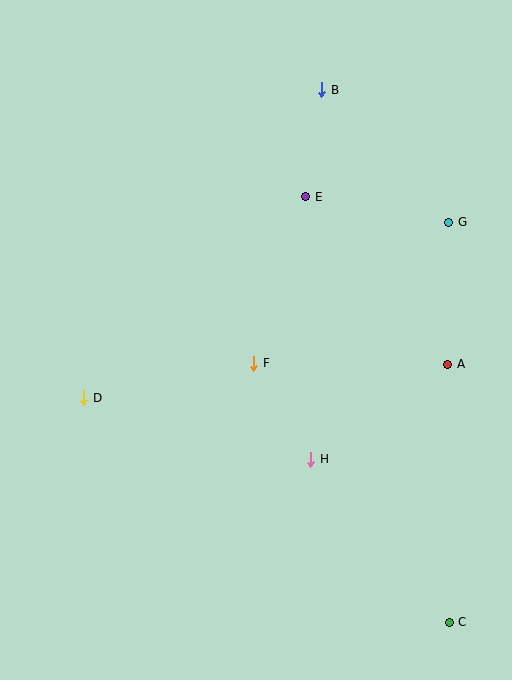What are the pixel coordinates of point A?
Point A is at (448, 364).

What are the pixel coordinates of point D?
Point D is at (84, 398).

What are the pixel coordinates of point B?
Point B is at (322, 90).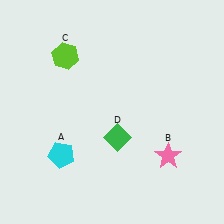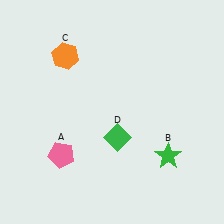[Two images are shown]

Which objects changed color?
A changed from cyan to pink. B changed from pink to green. C changed from lime to orange.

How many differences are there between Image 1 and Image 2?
There are 3 differences between the two images.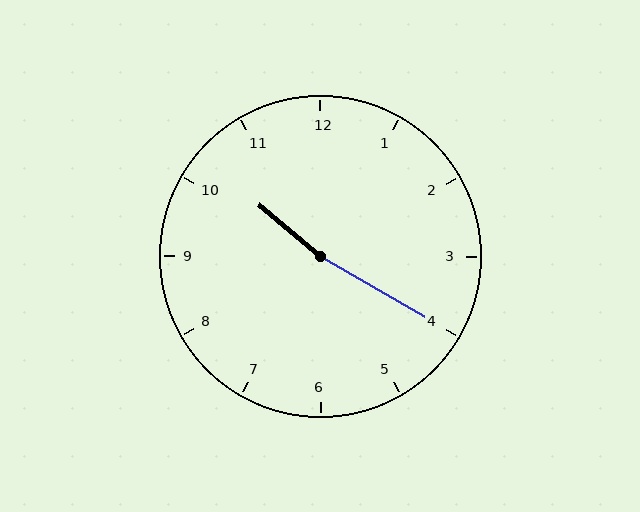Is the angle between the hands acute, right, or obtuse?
It is obtuse.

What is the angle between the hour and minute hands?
Approximately 170 degrees.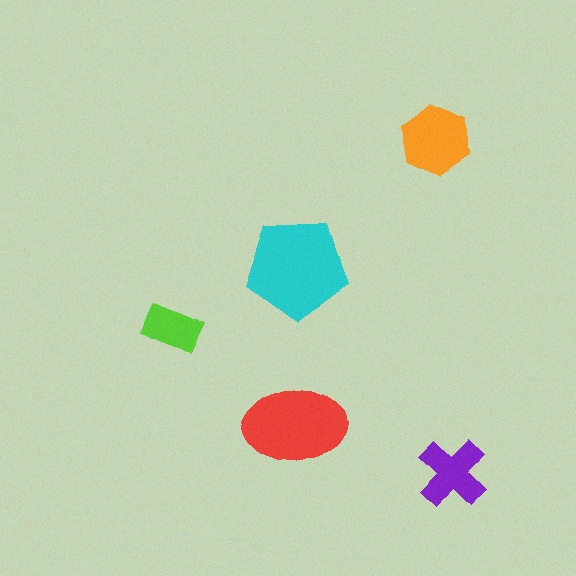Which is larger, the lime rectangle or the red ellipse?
The red ellipse.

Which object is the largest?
The cyan pentagon.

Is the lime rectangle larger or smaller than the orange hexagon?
Smaller.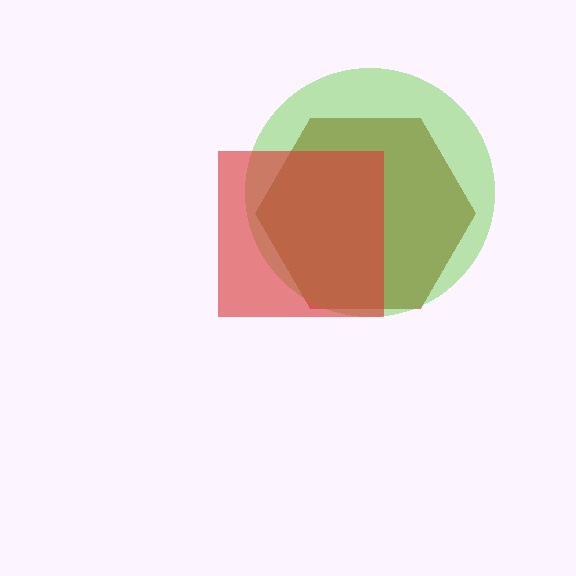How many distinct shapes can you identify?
There are 3 distinct shapes: a brown hexagon, a lime circle, a red square.